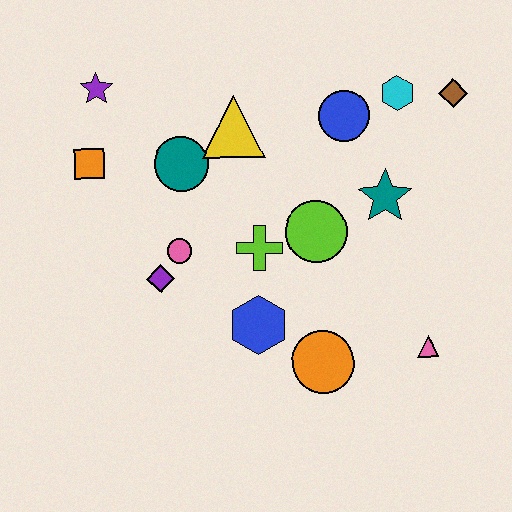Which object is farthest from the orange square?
The pink triangle is farthest from the orange square.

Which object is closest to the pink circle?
The purple diamond is closest to the pink circle.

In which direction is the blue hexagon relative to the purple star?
The blue hexagon is below the purple star.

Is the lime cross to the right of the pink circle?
Yes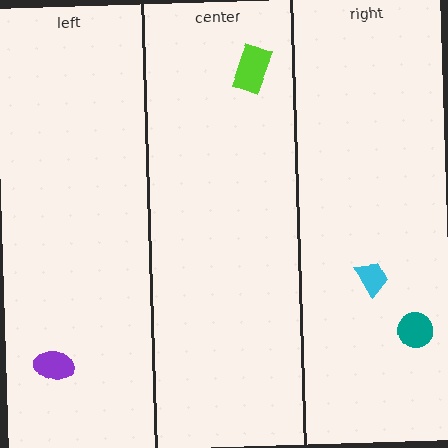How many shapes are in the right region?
2.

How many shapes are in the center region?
1.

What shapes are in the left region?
The purple ellipse.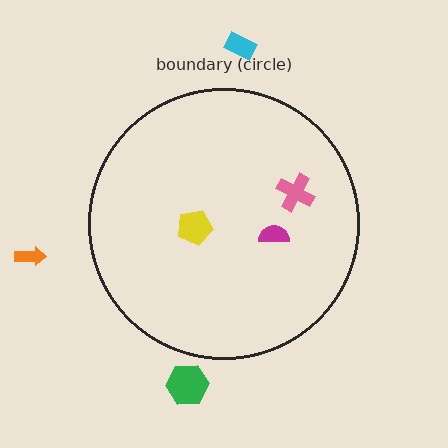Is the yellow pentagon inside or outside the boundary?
Inside.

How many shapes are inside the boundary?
3 inside, 3 outside.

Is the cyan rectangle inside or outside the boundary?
Outside.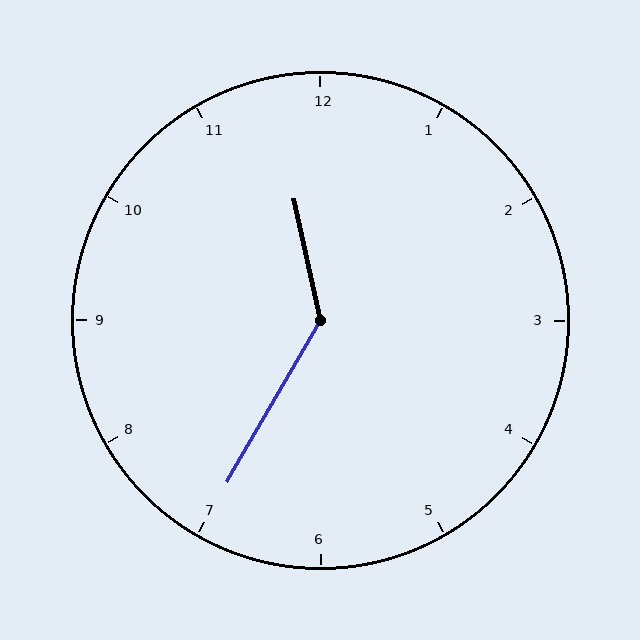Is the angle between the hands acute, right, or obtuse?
It is obtuse.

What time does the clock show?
11:35.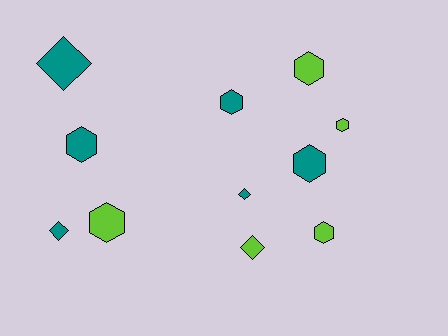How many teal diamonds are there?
There are 3 teal diamonds.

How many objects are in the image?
There are 11 objects.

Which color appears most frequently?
Teal, with 6 objects.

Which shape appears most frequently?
Hexagon, with 7 objects.